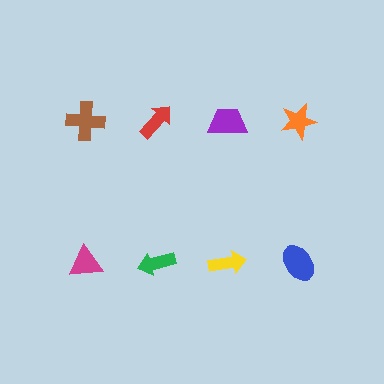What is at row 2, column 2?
A green arrow.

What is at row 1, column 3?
A purple trapezoid.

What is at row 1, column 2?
A red arrow.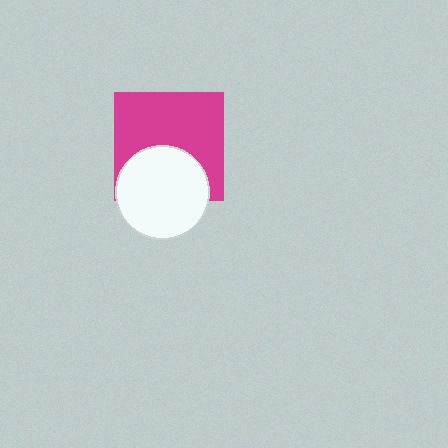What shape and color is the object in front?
The object in front is a white circle.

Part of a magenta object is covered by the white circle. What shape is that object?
It is a square.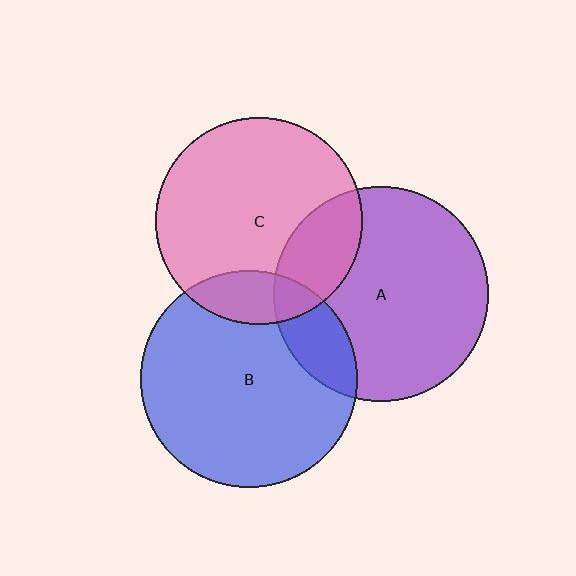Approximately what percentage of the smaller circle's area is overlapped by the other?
Approximately 15%.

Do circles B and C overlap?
Yes.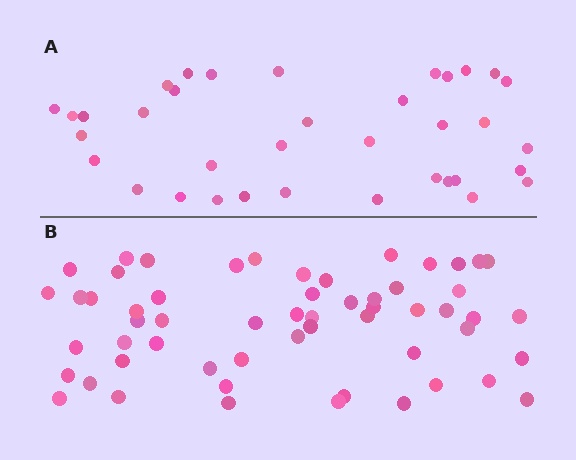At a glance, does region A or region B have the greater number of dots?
Region B (the bottom region) has more dots.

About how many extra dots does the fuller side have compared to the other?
Region B has approximately 20 more dots than region A.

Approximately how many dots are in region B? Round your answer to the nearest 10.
About 60 dots. (The exact count is 57, which rounds to 60.)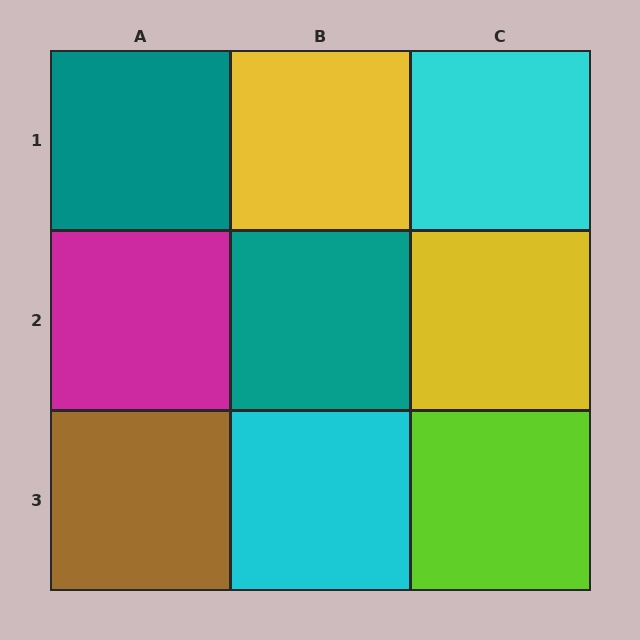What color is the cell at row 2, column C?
Yellow.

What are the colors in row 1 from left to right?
Teal, yellow, cyan.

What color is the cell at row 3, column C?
Lime.